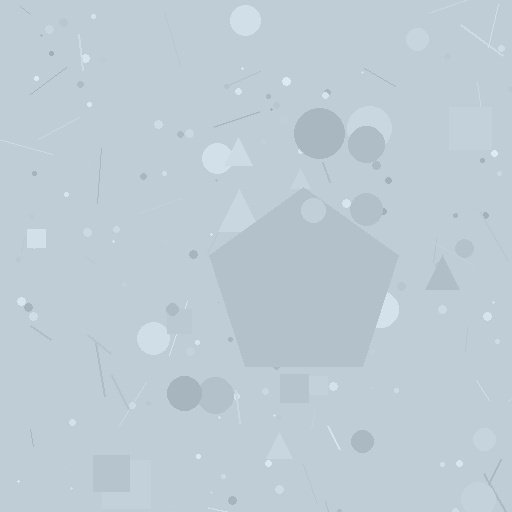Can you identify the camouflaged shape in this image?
The camouflaged shape is a pentagon.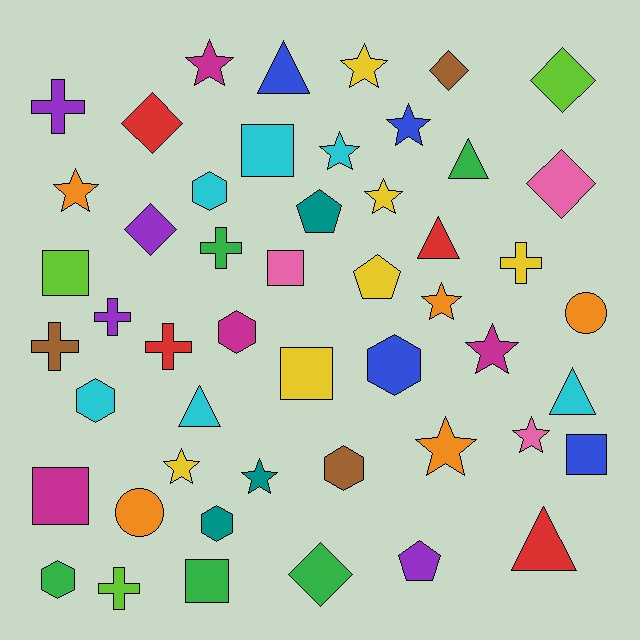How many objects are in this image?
There are 50 objects.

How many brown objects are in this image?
There are 3 brown objects.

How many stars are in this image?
There are 12 stars.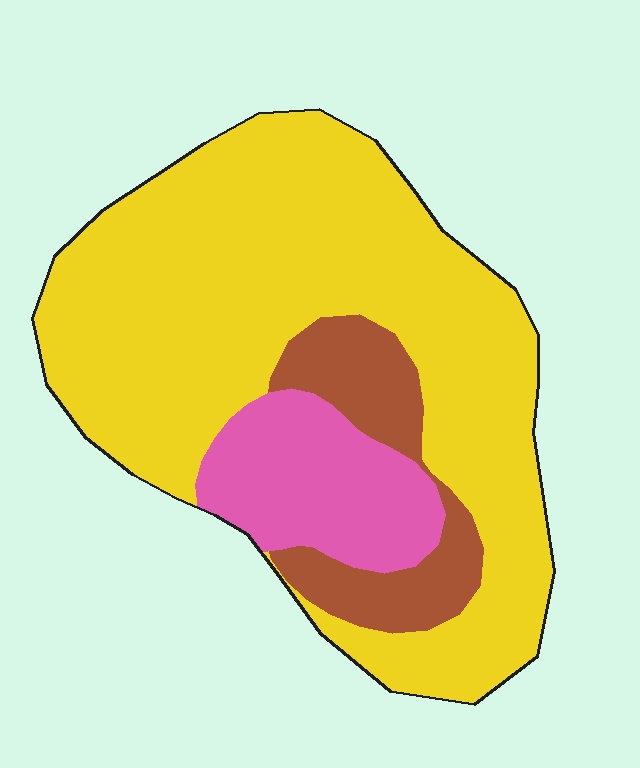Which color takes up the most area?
Yellow, at roughly 70%.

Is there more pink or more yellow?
Yellow.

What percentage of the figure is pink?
Pink covers roughly 15% of the figure.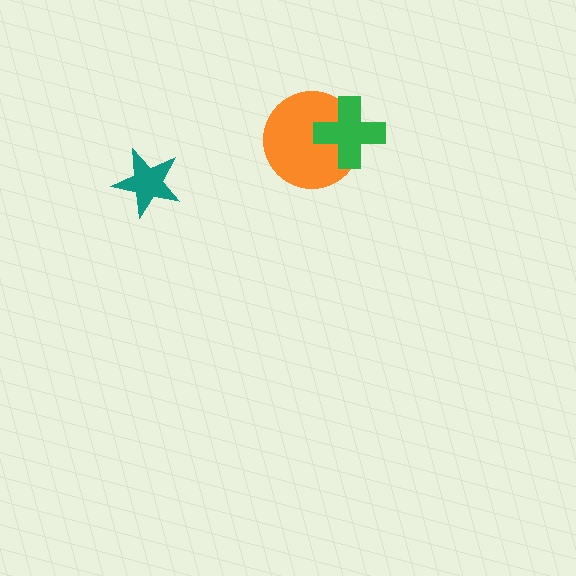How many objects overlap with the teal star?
0 objects overlap with the teal star.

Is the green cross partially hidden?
No, no other shape covers it.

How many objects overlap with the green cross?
1 object overlaps with the green cross.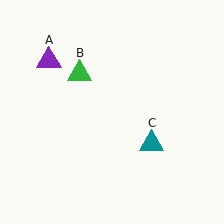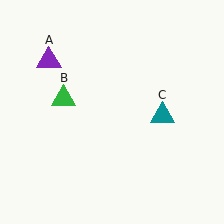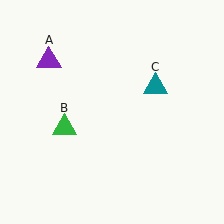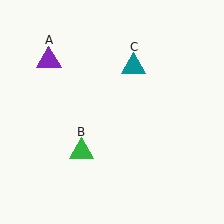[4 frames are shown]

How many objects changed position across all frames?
2 objects changed position: green triangle (object B), teal triangle (object C).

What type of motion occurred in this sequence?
The green triangle (object B), teal triangle (object C) rotated counterclockwise around the center of the scene.